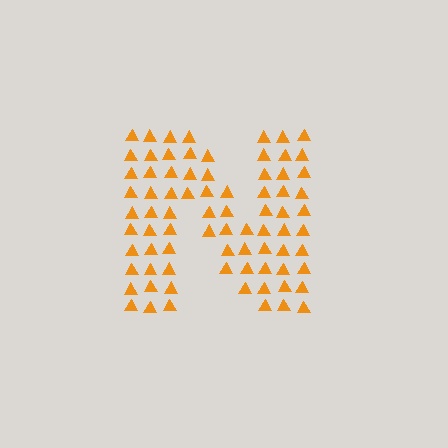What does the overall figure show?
The overall figure shows the letter N.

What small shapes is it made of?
It is made of small triangles.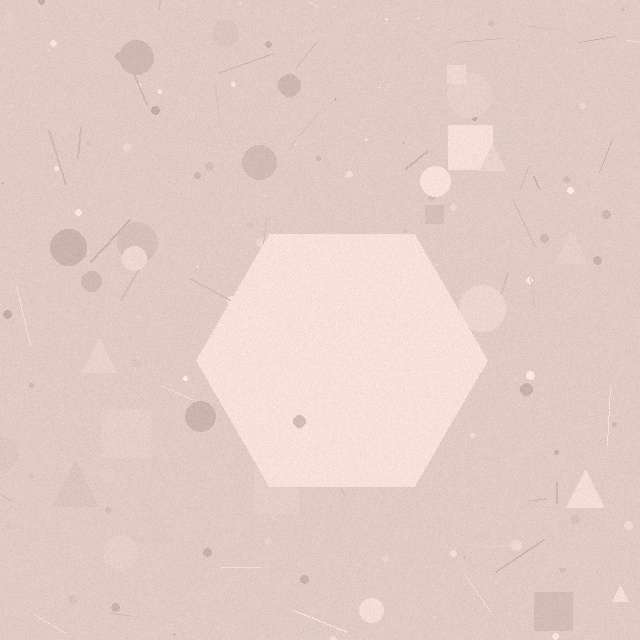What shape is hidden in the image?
A hexagon is hidden in the image.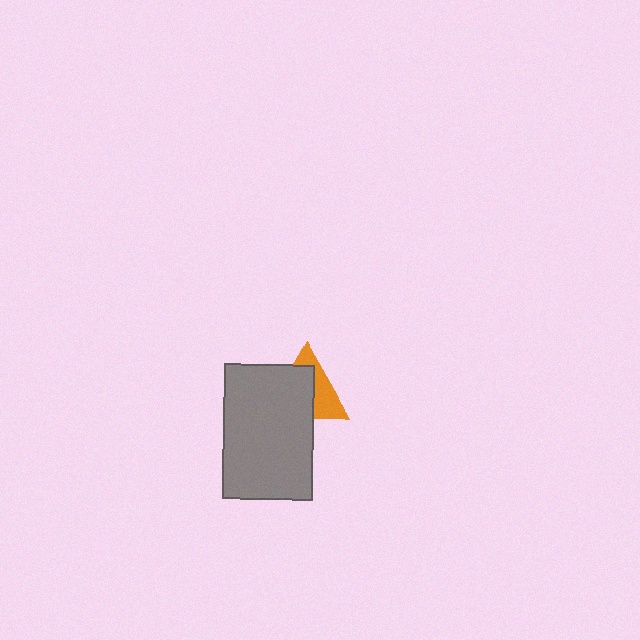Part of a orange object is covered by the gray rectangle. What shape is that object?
It is a triangle.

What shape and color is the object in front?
The object in front is a gray rectangle.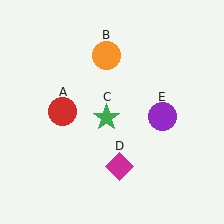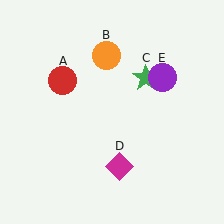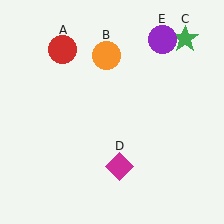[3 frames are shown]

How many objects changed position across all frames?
3 objects changed position: red circle (object A), green star (object C), purple circle (object E).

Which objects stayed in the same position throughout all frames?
Orange circle (object B) and magenta diamond (object D) remained stationary.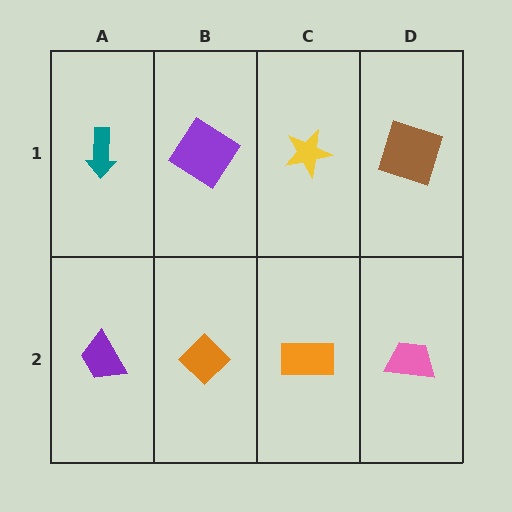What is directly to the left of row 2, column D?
An orange rectangle.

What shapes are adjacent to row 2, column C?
A yellow star (row 1, column C), an orange diamond (row 2, column B), a pink trapezoid (row 2, column D).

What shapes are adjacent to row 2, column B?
A purple diamond (row 1, column B), a purple trapezoid (row 2, column A), an orange rectangle (row 2, column C).